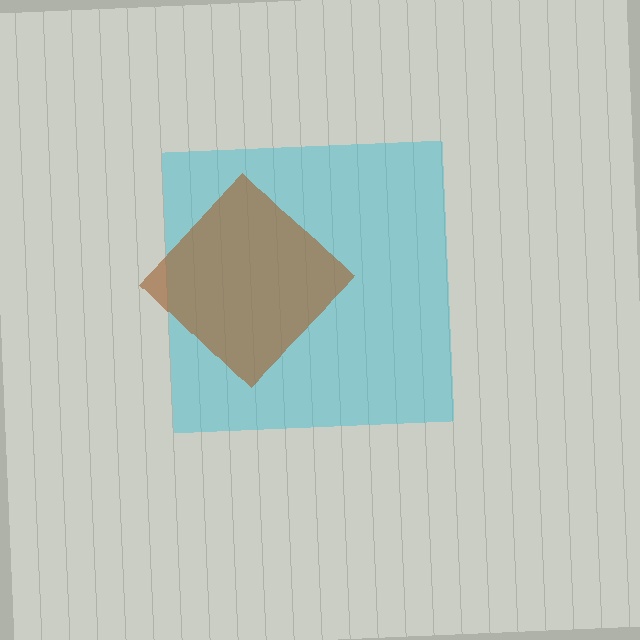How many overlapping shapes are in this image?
There are 2 overlapping shapes in the image.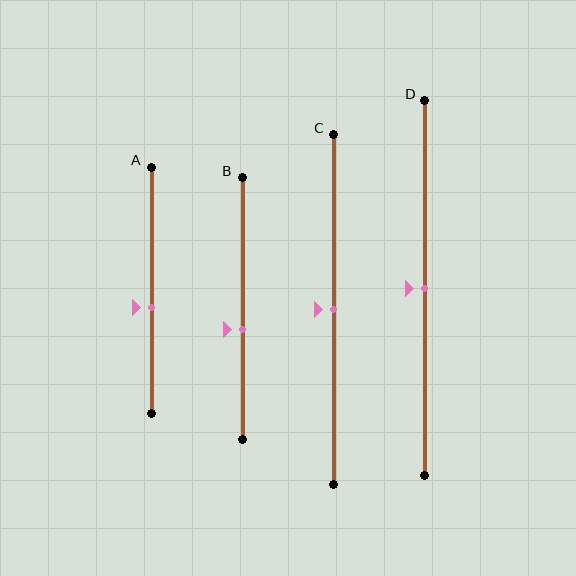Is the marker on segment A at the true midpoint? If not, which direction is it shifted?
No, the marker on segment A is shifted downward by about 7% of the segment length.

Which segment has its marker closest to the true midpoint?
Segment C has its marker closest to the true midpoint.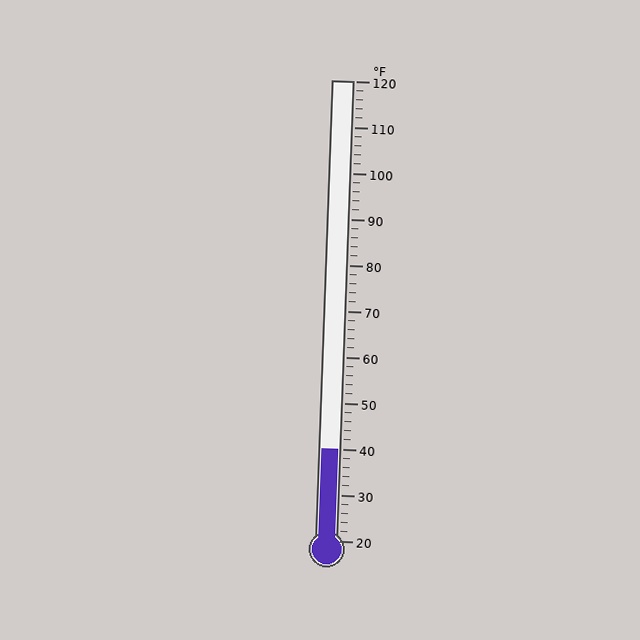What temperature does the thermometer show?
The thermometer shows approximately 40°F.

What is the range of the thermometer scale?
The thermometer scale ranges from 20°F to 120°F.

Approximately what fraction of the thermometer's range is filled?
The thermometer is filled to approximately 20% of its range.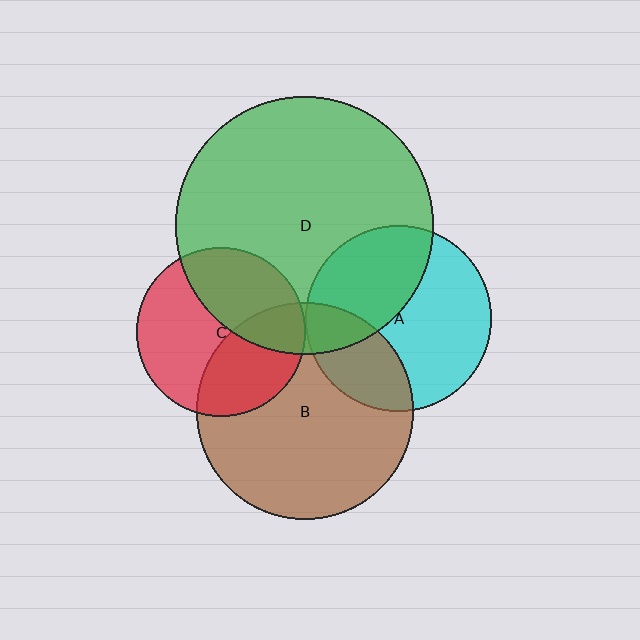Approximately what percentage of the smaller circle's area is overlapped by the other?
Approximately 40%.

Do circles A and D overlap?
Yes.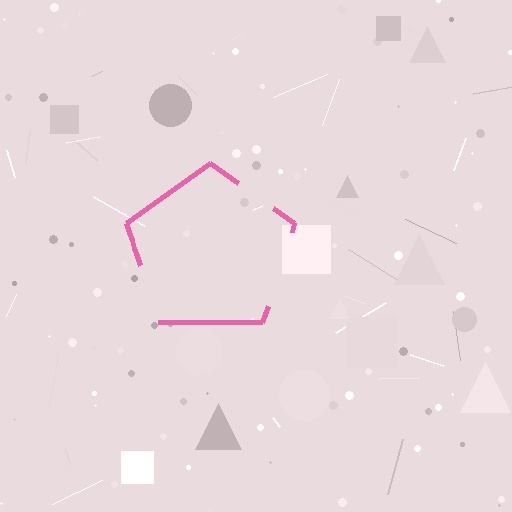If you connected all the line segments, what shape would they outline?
They would outline a pentagon.